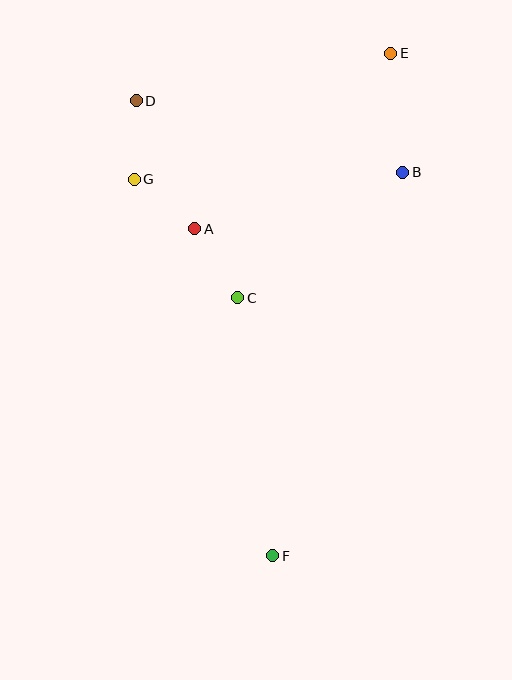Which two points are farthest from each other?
Points E and F are farthest from each other.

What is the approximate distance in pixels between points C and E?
The distance between C and E is approximately 288 pixels.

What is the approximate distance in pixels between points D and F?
The distance between D and F is approximately 475 pixels.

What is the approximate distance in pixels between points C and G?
The distance between C and G is approximately 157 pixels.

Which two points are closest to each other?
Points A and G are closest to each other.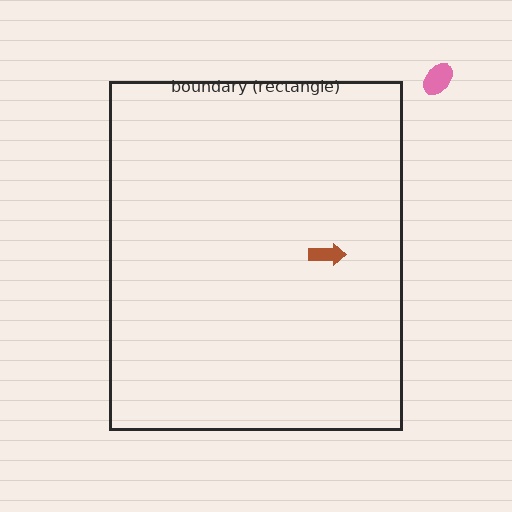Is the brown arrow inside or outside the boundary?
Inside.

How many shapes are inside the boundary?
1 inside, 1 outside.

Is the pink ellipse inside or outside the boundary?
Outside.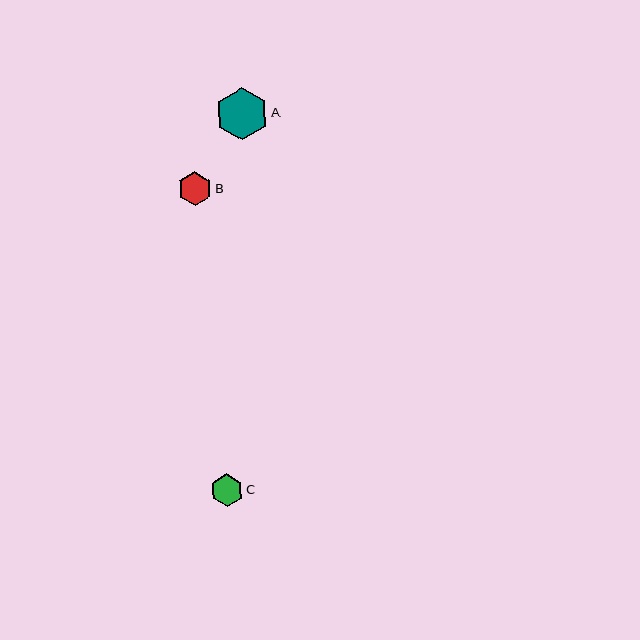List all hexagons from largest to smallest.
From largest to smallest: A, B, C.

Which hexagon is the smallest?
Hexagon C is the smallest with a size of approximately 33 pixels.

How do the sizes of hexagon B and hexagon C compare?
Hexagon B and hexagon C are approximately the same size.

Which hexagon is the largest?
Hexagon A is the largest with a size of approximately 52 pixels.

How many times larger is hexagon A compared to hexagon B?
Hexagon A is approximately 1.6 times the size of hexagon B.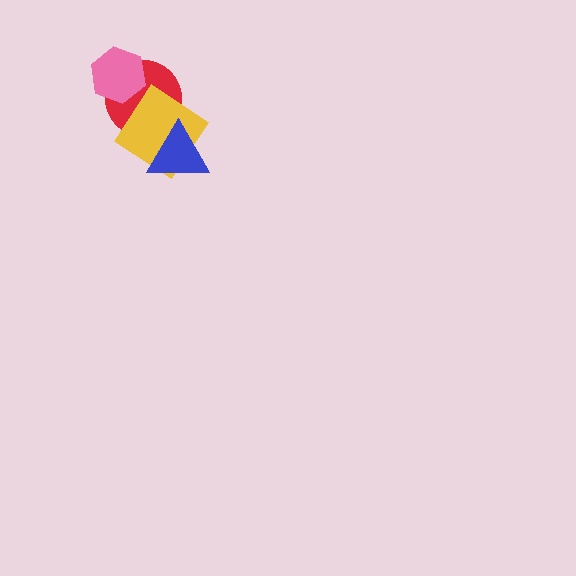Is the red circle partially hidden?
Yes, it is partially covered by another shape.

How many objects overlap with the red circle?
3 objects overlap with the red circle.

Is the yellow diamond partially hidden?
Yes, it is partially covered by another shape.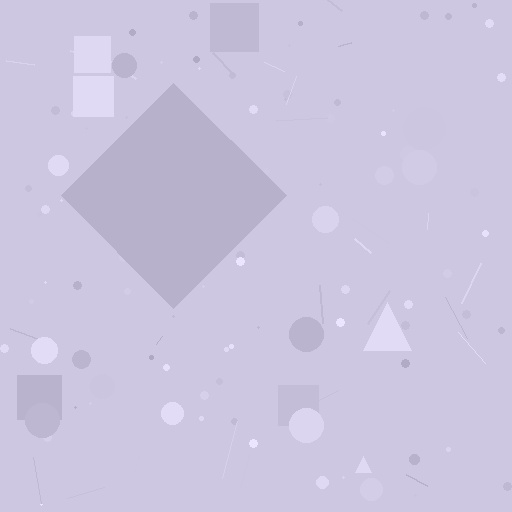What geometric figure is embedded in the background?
A diamond is embedded in the background.